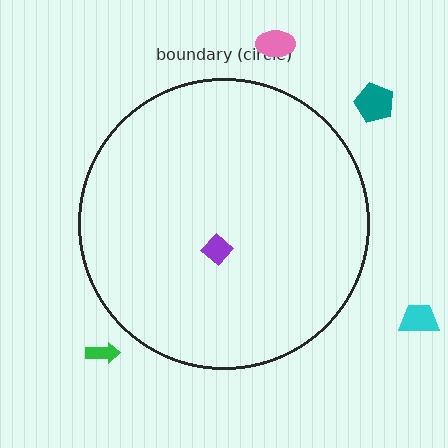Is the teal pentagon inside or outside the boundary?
Outside.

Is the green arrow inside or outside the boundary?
Outside.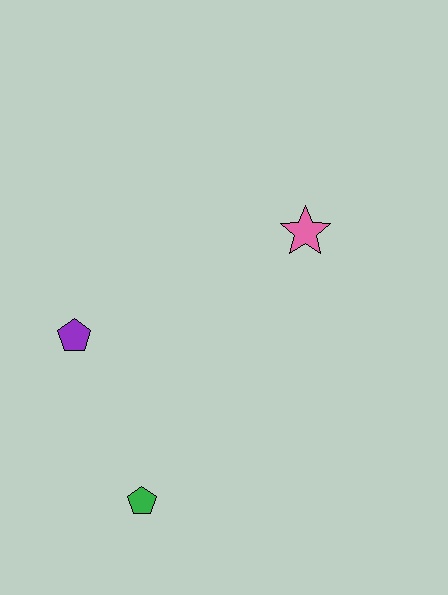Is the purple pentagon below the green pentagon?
No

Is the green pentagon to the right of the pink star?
No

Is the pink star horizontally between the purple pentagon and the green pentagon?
No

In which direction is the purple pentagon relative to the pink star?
The purple pentagon is to the left of the pink star.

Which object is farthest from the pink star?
The green pentagon is farthest from the pink star.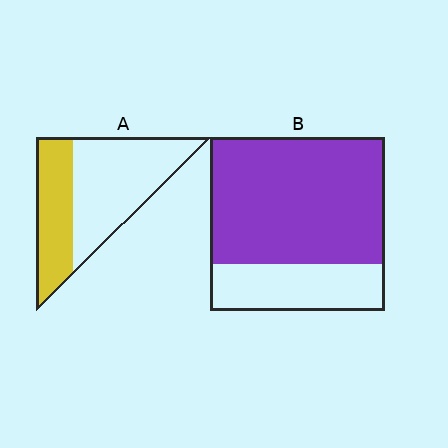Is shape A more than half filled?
No.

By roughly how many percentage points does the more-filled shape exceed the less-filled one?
By roughly 35 percentage points (B over A).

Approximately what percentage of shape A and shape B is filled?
A is approximately 40% and B is approximately 75%.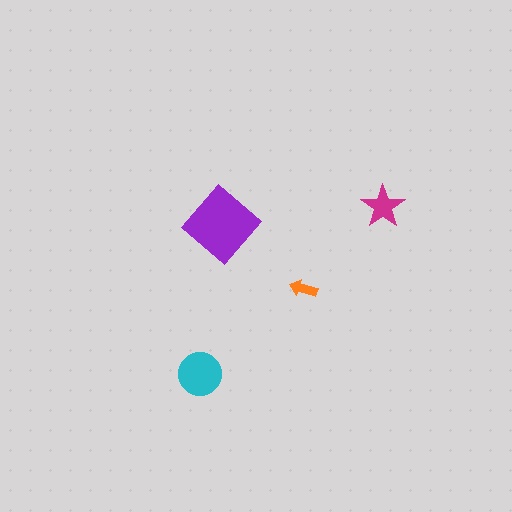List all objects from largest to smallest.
The purple diamond, the cyan circle, the magenta star, the orange arrow.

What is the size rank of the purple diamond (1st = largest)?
1st.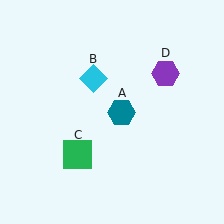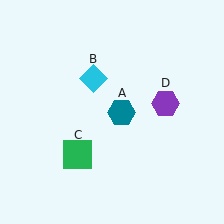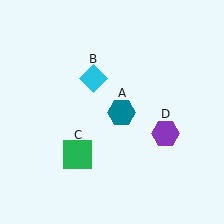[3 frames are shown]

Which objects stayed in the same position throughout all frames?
Teal hexagon (object A) and cyan diamond (object B) and green square (object C) remained stationary.